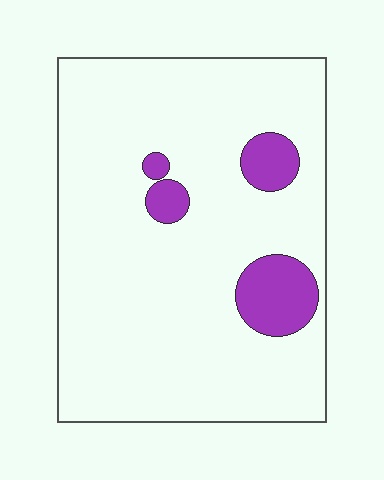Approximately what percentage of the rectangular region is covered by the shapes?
Approximately 10%.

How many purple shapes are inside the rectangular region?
4.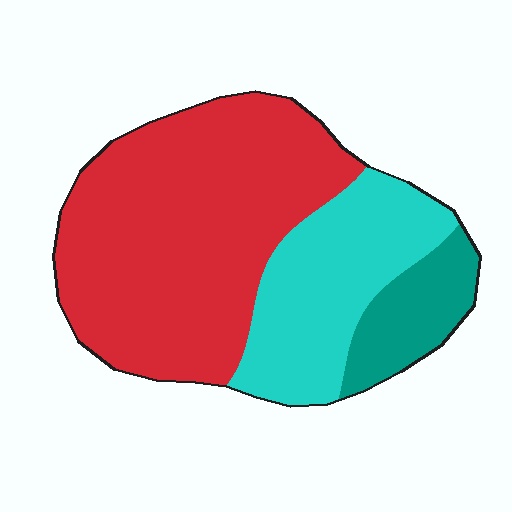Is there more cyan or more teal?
Cyan.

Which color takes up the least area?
Teal, at roughly 10%.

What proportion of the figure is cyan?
Cyan covers roughly 30% of the figure.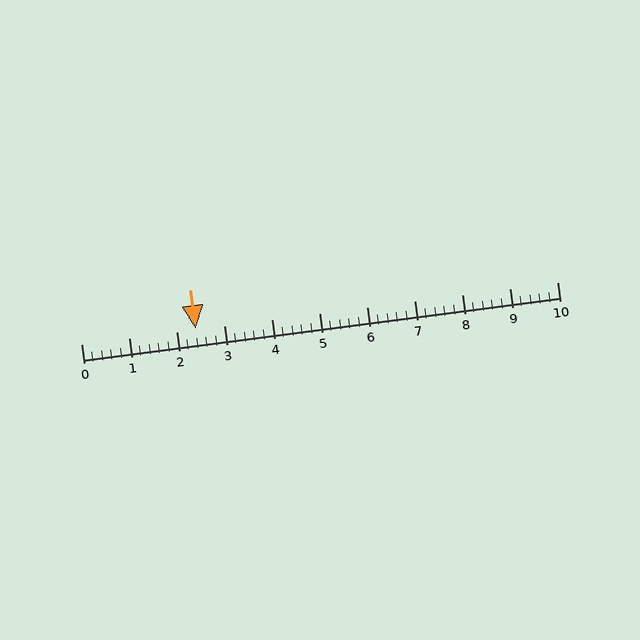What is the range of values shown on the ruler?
The ruler shows values from 0 to 10.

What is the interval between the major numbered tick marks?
The major tick marks are spaced 1 units apart.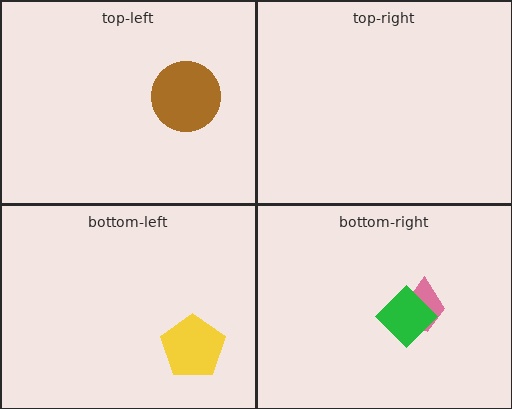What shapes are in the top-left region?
The brown circle.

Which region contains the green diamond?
The bottom-right region.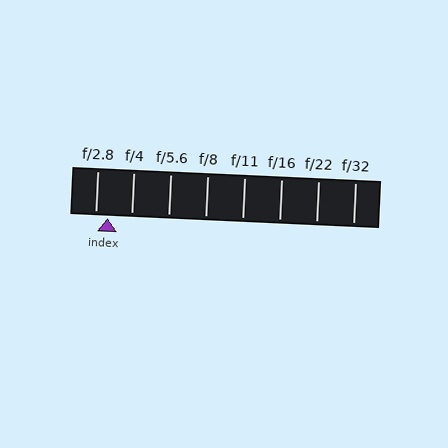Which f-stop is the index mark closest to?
The index mark is closest to f/2.8.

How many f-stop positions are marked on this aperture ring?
There are 8 f-stop positions marked.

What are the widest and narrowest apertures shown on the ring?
The widest aperture shown is f/2.8 and the narrowest is f/32.